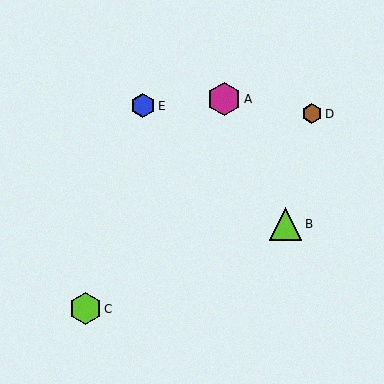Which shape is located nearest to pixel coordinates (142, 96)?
The blue hexagon (labeled E) at (143, 106) is nearest to that location.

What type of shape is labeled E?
Shape E is a blue hexagon.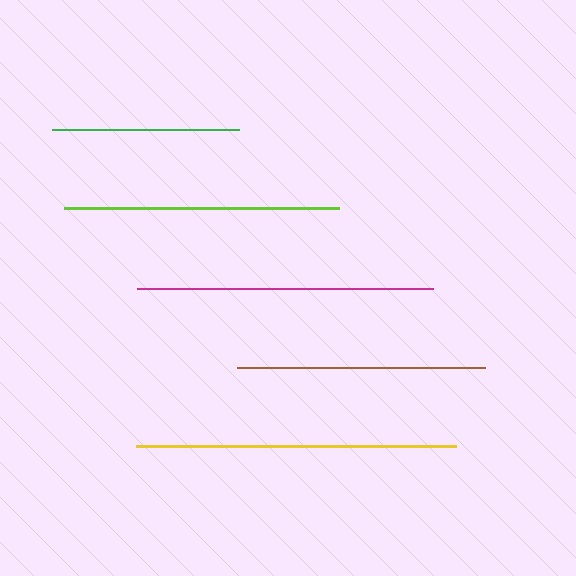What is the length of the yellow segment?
The yellow segment is approximately 320 pixels long.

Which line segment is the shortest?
The green line is the shortest at approximately 188 pixels.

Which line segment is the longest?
The yellow line is the longest at approximately 320 pixels.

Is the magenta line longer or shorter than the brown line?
The magenta line is longer than the brown line.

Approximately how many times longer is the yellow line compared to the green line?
The yellow line is approximately 1.7 times the length of the green line.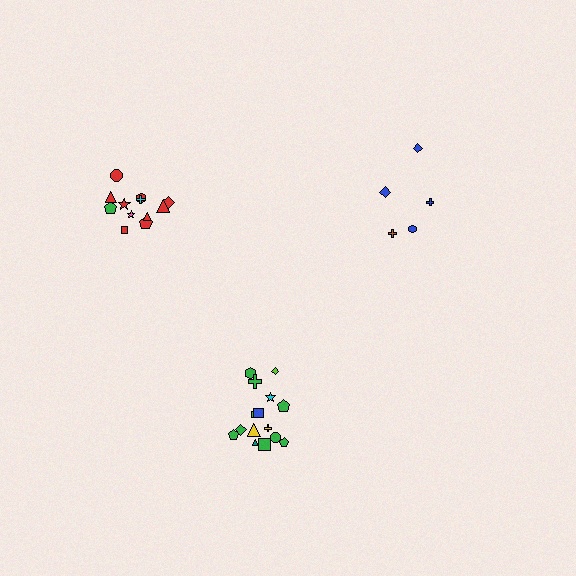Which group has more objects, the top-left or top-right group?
The top-left group.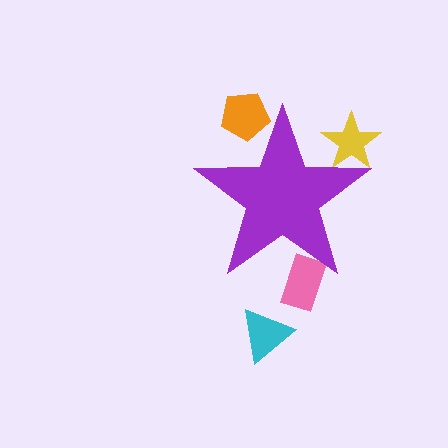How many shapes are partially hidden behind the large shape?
3 shapes are partially hidden.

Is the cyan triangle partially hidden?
No, the cyan triangle is fully visible.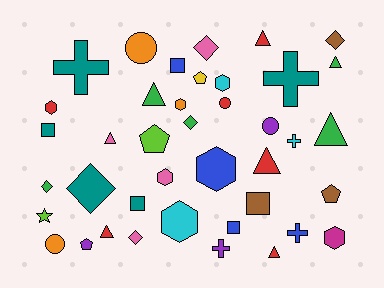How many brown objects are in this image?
There are 3 brown objects.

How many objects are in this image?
There are 40 objects.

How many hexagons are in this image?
There are 7 hexagons.